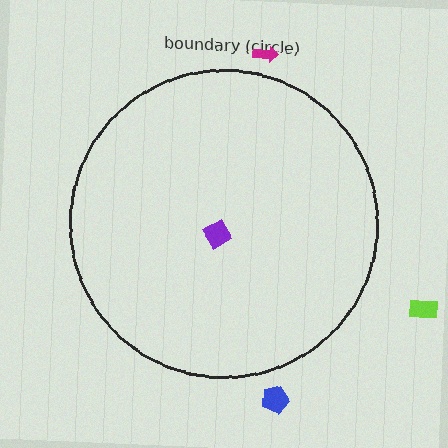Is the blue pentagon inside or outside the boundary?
Outside.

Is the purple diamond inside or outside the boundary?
Inside.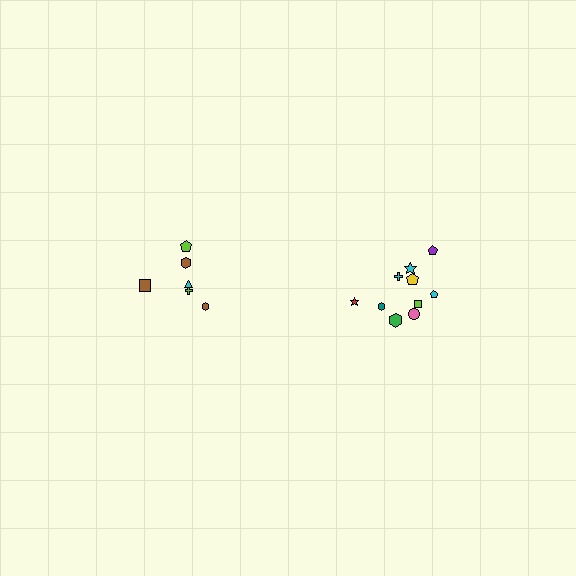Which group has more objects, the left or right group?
The right group.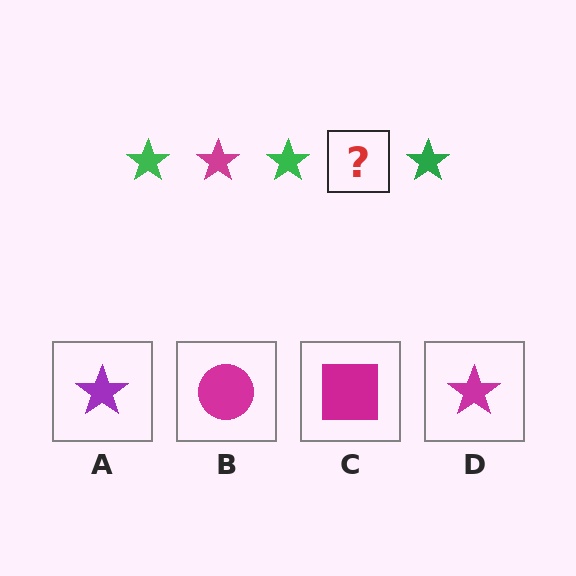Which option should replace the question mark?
Option D.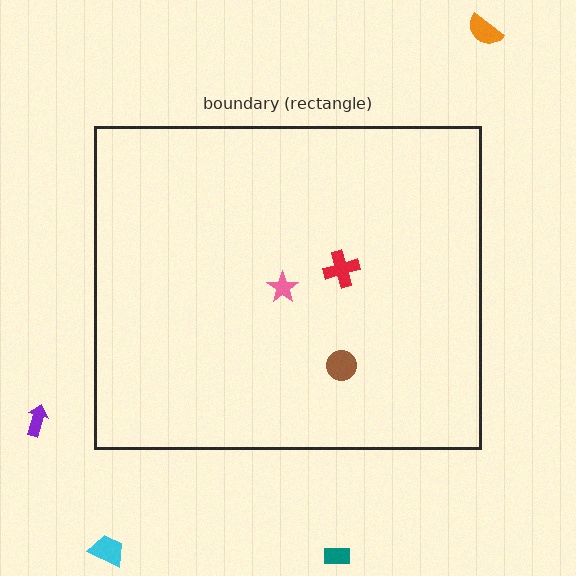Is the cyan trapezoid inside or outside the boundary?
Outside.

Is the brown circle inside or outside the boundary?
Inside.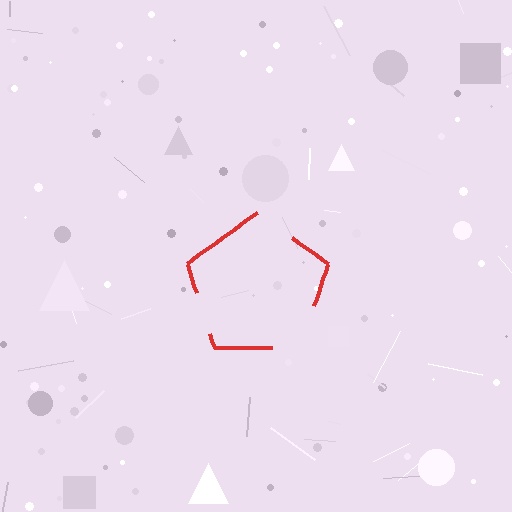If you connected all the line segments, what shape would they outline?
They would outline a pentagon.